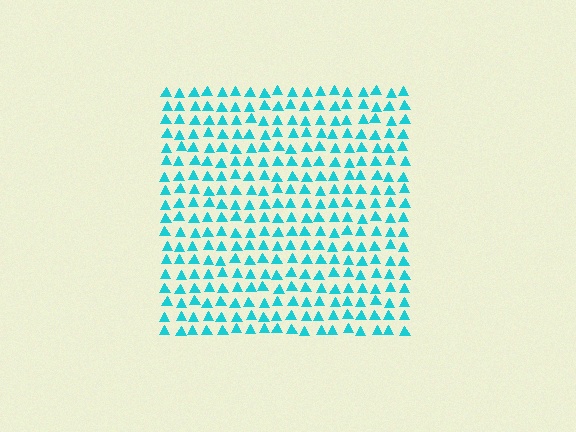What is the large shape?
The large shape is a square.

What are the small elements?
The small elements are triangles.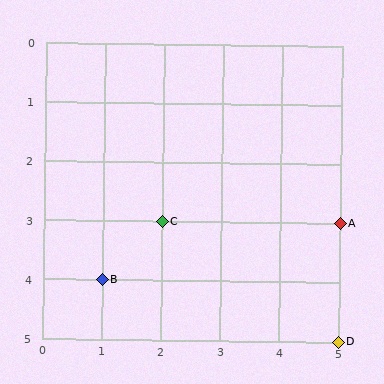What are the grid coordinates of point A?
Point A is at grid coordinates (5, 3).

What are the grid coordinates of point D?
Point D is at grid coordinates (5, 5).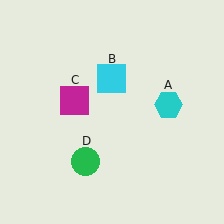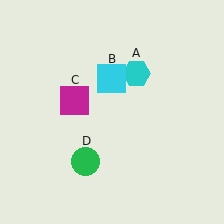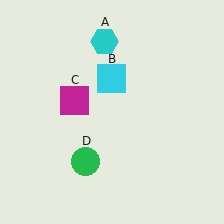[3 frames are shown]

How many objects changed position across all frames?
1 object changed position: cyan hexagon (object A).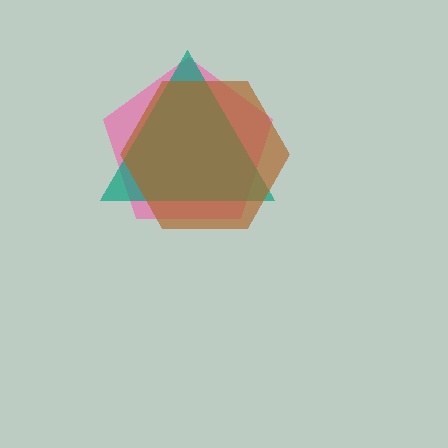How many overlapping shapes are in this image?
There are 3 overlapping shapes in the image.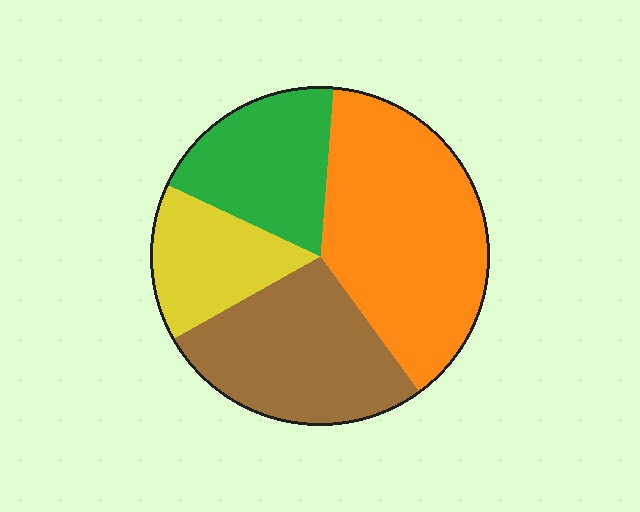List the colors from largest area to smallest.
From largest to smallest: orange, brown, green, yellow.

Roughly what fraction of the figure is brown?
Brown covers about 25% of the figure.